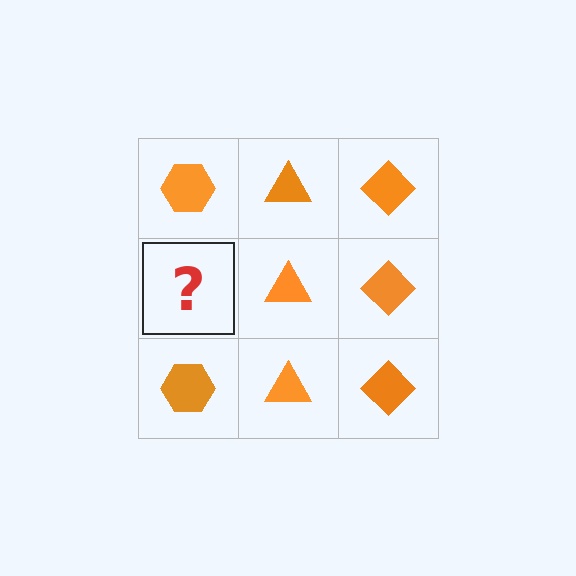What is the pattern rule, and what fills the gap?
The rule is that each column has a consistent shape. The gap should be filled with an orange hexagon.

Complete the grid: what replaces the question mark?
The question mark should be replaced with an orange hexagon.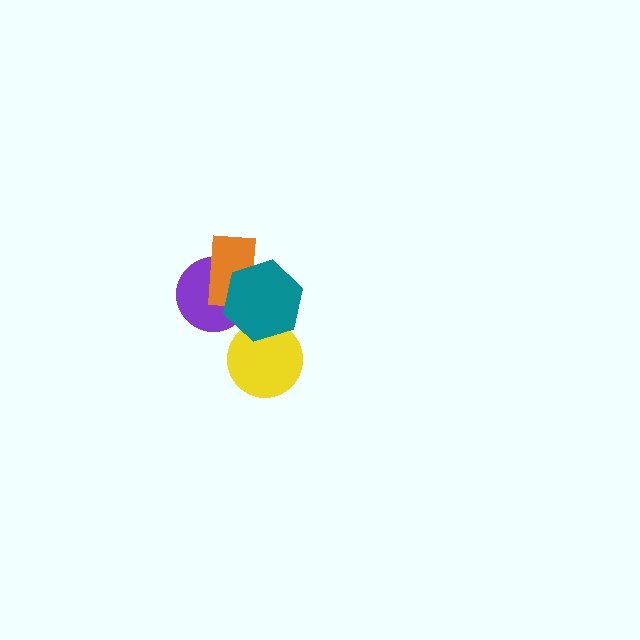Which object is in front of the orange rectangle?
The teal hexagon is in front of the orange rectangle.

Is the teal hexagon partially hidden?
No, no other shape covers it.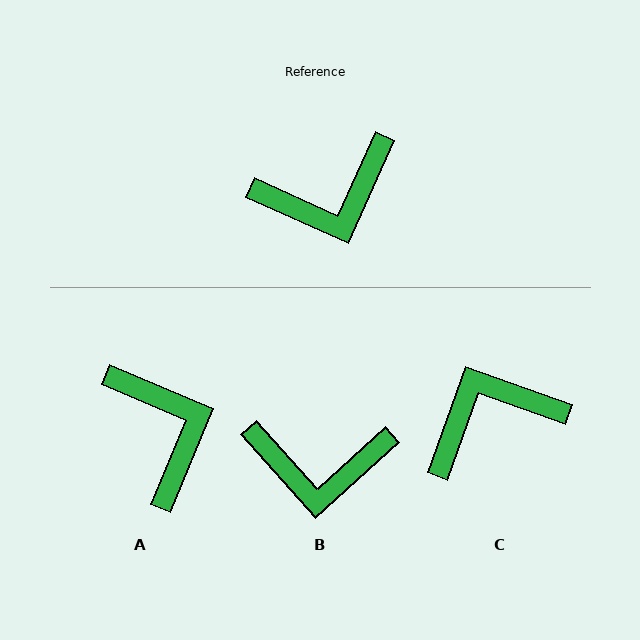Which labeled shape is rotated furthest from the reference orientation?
C, about 176 degrees away.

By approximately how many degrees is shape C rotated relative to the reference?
Approximately 176 degrees clockwise.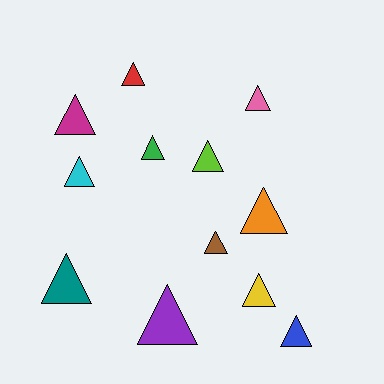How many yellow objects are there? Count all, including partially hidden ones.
There is 1 yellow object.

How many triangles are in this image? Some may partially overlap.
There are 12 triangles.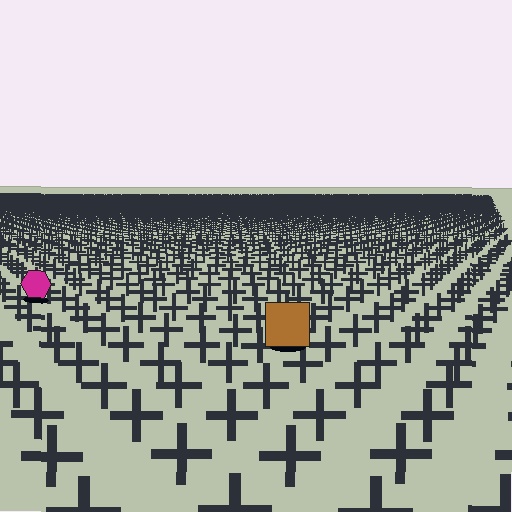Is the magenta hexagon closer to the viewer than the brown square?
No. The brown square is closer — you can tell from the texture gradient: the ground texture is coarser near it.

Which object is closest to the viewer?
The brown square is closest. The texture marks near it are larger and more spread out.